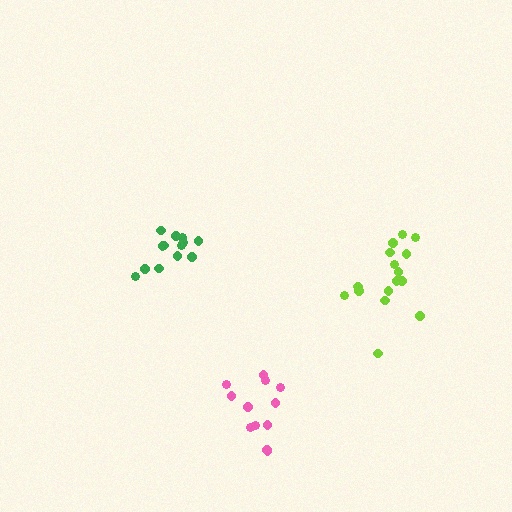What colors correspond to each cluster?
The clusters are colored: lime, pink, green.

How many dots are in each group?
Group 1: 16 dots, Group 2: 12 dots, Group 3: 13 dots (41 total).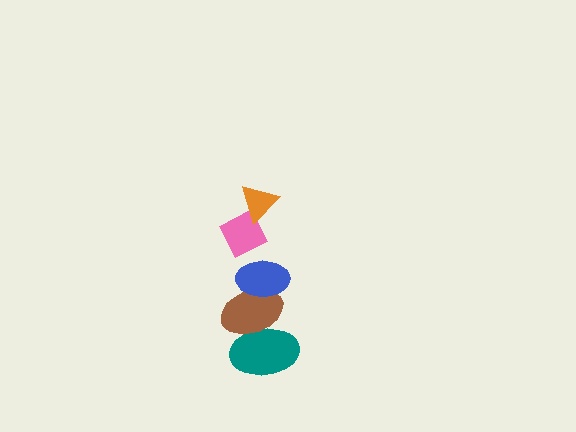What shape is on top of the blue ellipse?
The pink diamond is on top of the blue ellipse.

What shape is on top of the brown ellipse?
The blue ellipse is on top of the brown ellipse.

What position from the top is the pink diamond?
The pink diamond is 2nd from the top.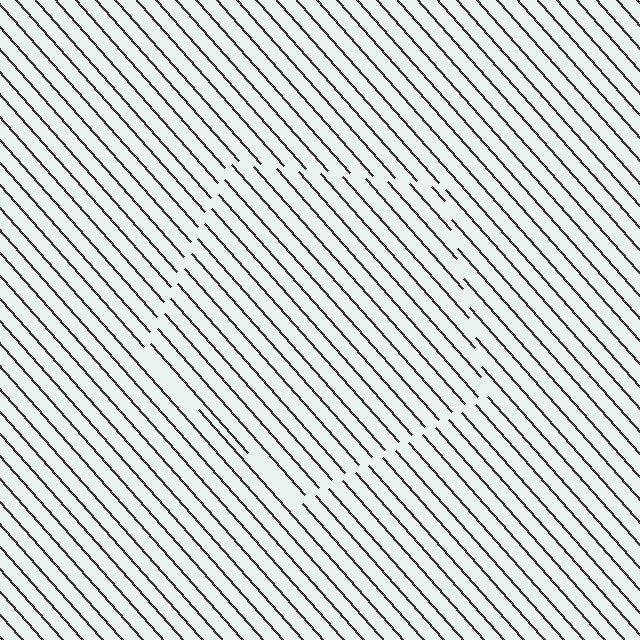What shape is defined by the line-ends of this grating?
An illusory pentagon. The interior of the shape contains the same grating, shifted by half a period — the contour is defined by the phase discontinuity where line-ends from the inner and outer gratings abut.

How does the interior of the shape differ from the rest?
The interior of the shape contains the same grating, shifted by half a period — the contour is defined by the phase discontinuity where line-ends from the inner and outer gratings abut.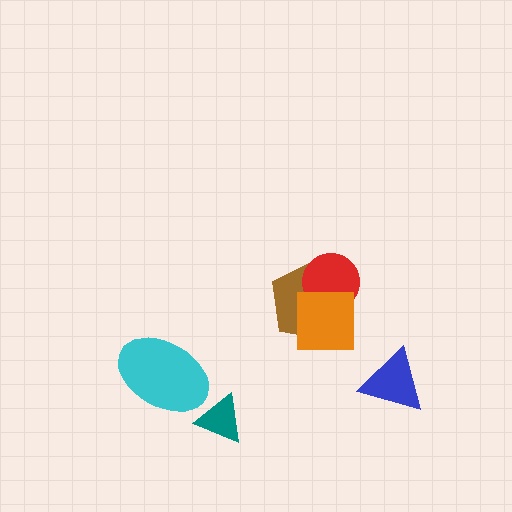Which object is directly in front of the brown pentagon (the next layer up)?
The red circle is directly in front of the brown pentagon.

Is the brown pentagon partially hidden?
Yes, it is partially covered by another shape.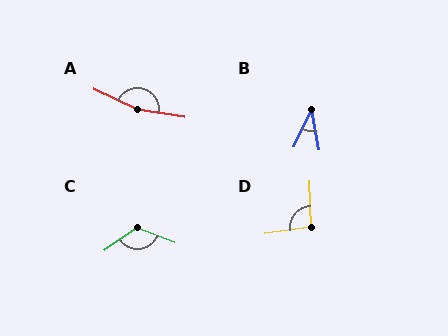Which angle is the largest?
A, at approximately 163 degrees.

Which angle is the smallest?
B, at approximately 35 degrees.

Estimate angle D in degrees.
Approximately 97 degrees.